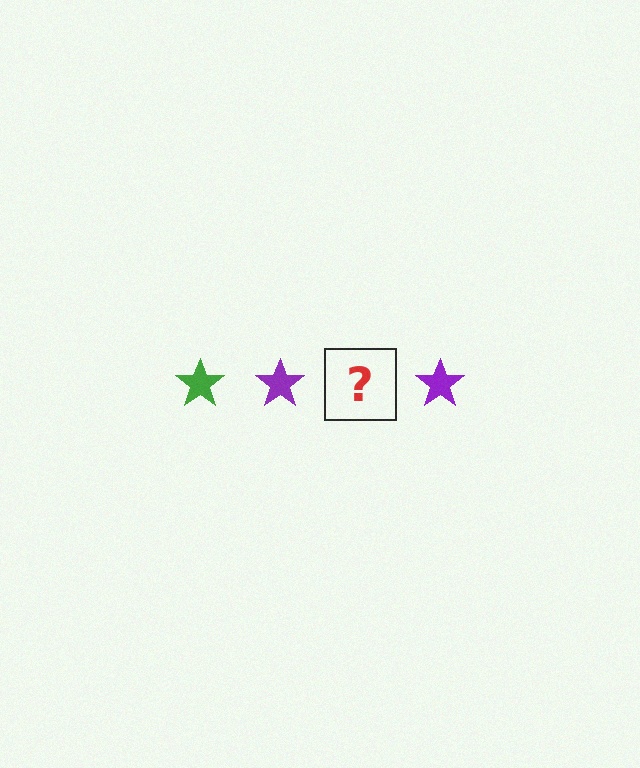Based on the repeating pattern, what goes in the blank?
The blank should be a green star.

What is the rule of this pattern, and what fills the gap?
The rule is that the pattern cycles through green, purple stars. The gap should be filled with a green star.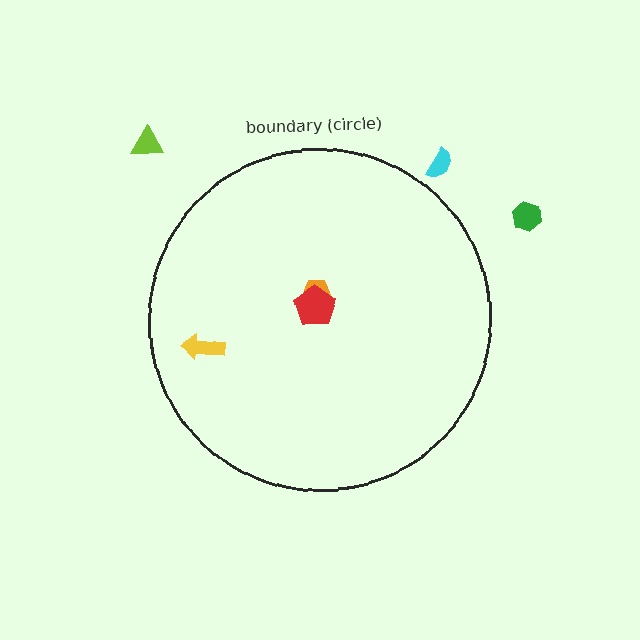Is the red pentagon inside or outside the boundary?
Inside.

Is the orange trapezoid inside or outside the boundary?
Inside.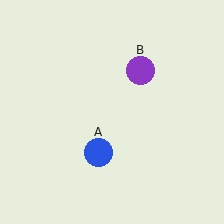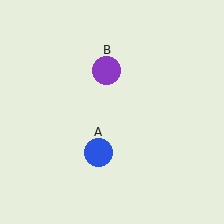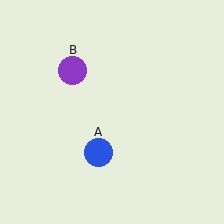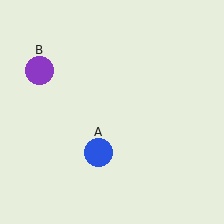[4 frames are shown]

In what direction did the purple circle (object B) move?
The purple circle (object B) moved left.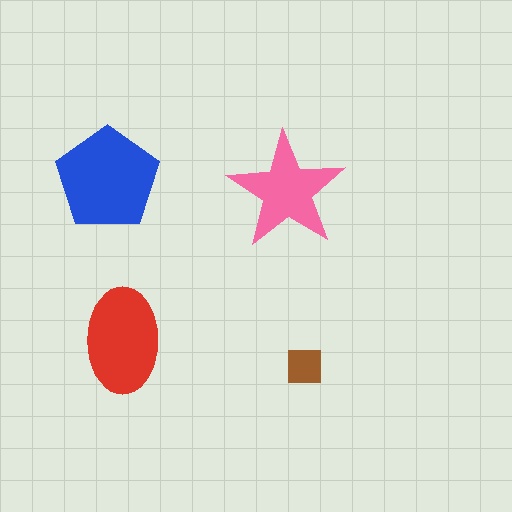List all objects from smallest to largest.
The brown square, the pink star, the red ellipse, the blue pentagon.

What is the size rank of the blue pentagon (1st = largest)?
1st.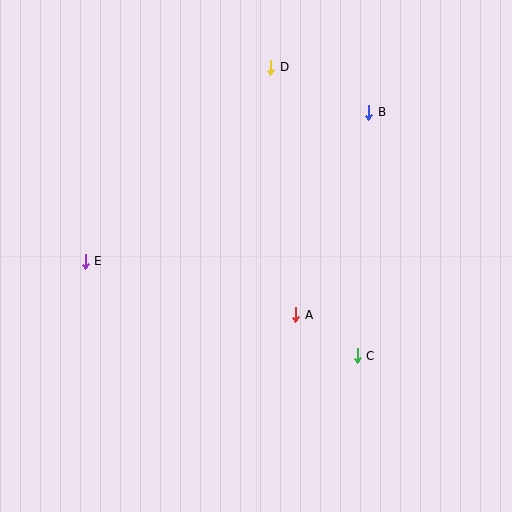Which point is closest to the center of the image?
Point A at (296, 315) is closest to the center.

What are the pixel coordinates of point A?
Point A is at (296, 315).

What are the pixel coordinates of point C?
Point C is at (357, 356).